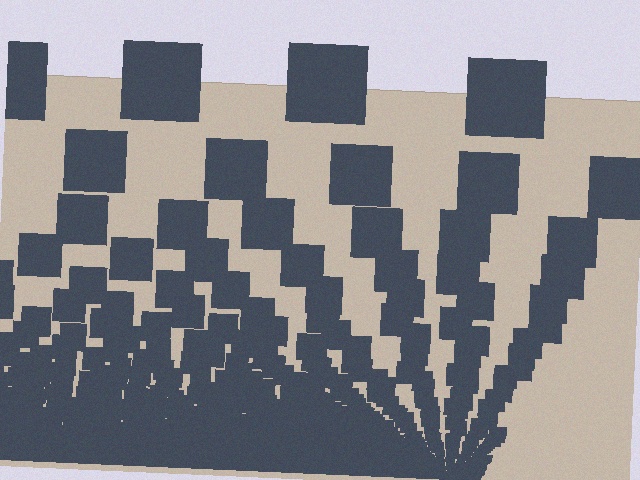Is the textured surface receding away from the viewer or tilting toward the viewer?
The surface appears to tilt toward the viewer. Texture elements get larger and sparser toward the top.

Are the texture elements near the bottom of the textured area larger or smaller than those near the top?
Smaller. The gradient is inverted — elements near the bottom are smaller and denser.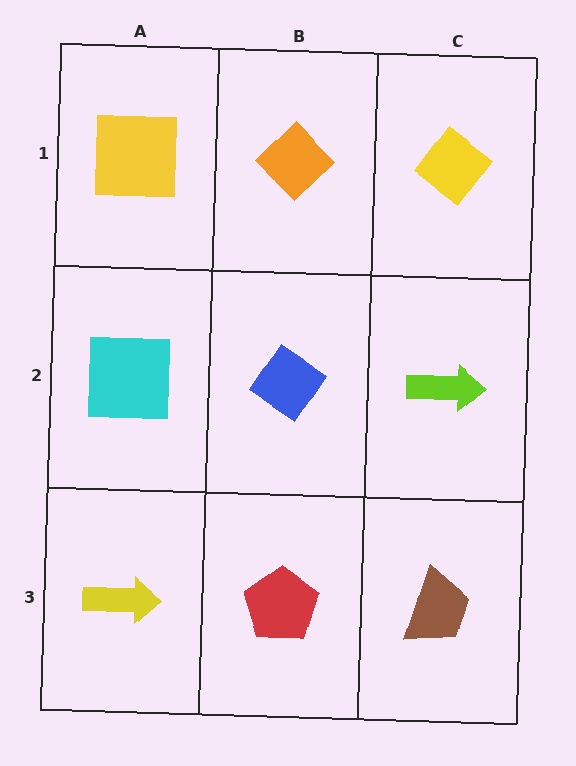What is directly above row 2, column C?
A yellow diamond.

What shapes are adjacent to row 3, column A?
A cyan square (row 2, column A), a red pentagon (row 3, column B).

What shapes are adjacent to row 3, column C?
A lime arrow (row 2, column C), a red pentagon (row 3, column B).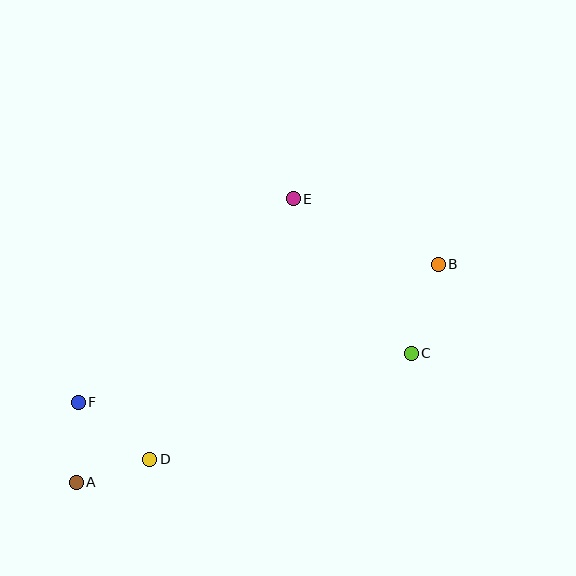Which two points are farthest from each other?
Points A and B are farthest from each other.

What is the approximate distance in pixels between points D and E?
The distance between D and E is approximately 298 pixels.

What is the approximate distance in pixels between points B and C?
The distance between B and C is approximately 93 pixels.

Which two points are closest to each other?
Points A and D are closest to each other.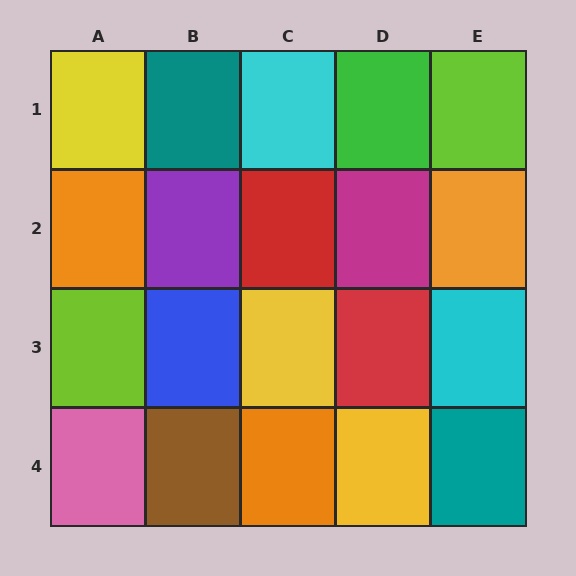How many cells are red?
2 cells are red.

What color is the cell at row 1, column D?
Green.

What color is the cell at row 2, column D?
Magenta.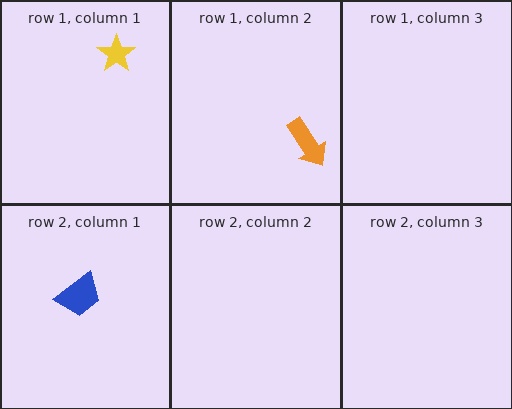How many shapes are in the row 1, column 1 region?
1.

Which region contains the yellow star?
The row 1, column 1 region.